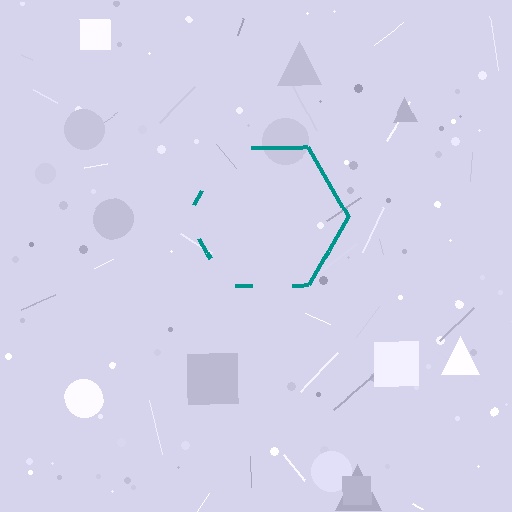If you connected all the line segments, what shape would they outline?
They would outline a hexagon.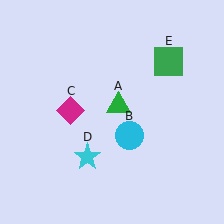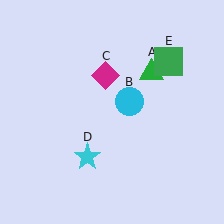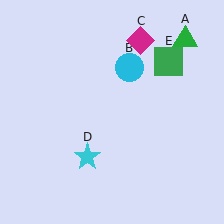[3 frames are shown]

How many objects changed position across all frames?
3 objects changed position: green triangle (object A), cyan circle (object B), magenta diamond (object C).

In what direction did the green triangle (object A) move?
The green triangle (object A) moved up and to the right.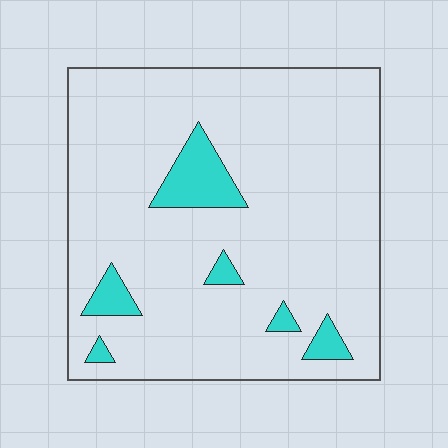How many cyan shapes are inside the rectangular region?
6.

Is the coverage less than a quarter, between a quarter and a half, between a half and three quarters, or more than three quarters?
Less than a quarter.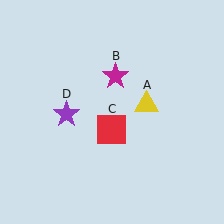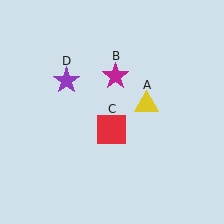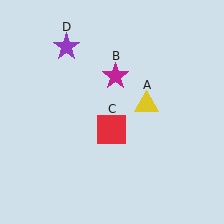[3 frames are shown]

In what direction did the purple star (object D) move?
The purple star (object D) moved up.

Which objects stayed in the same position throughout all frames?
Yellow triangle (object A) and magenta star (object B) and red square (object C) remained stationary.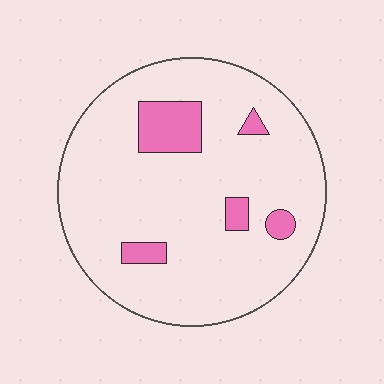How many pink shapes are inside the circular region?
5.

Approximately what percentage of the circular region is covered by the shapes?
Approximately 10%.